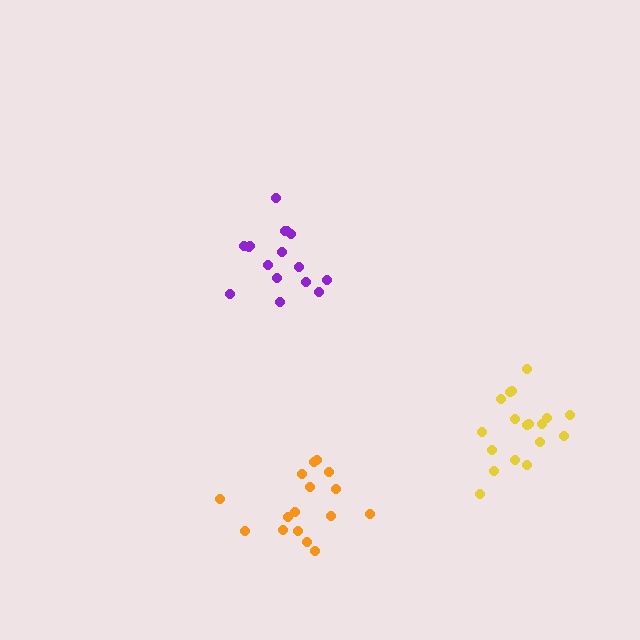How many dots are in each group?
Group 1: 16 dots, Group 2: 16 dots, Group 3: 18 dots (50 total).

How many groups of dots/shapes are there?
There are 3 groups.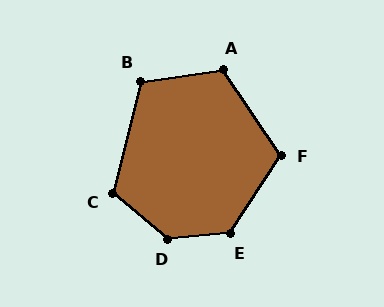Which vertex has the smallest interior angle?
B, at approximately 111 degrees.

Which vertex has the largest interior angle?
D, at approximately 136 degrees.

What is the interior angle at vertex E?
Approximately 128 degrees (obtuse).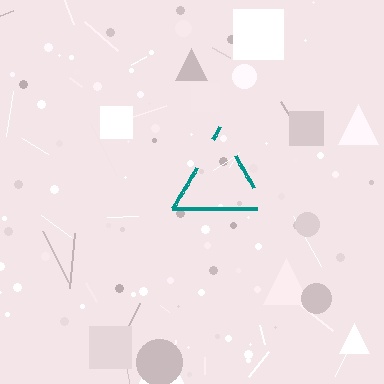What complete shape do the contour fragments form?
The contour fragments form a triangle.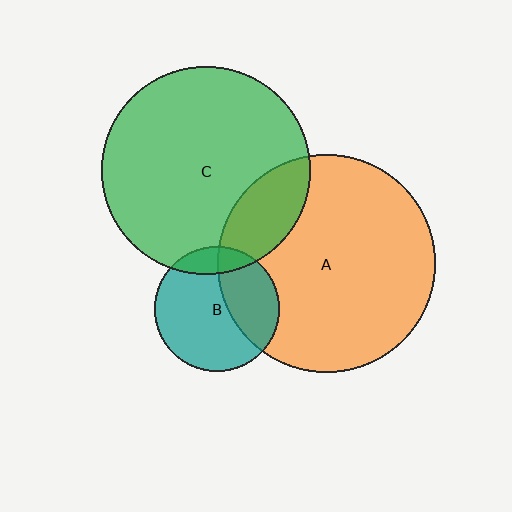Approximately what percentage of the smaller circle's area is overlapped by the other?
Approximately 35%.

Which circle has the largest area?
Circle A (orange).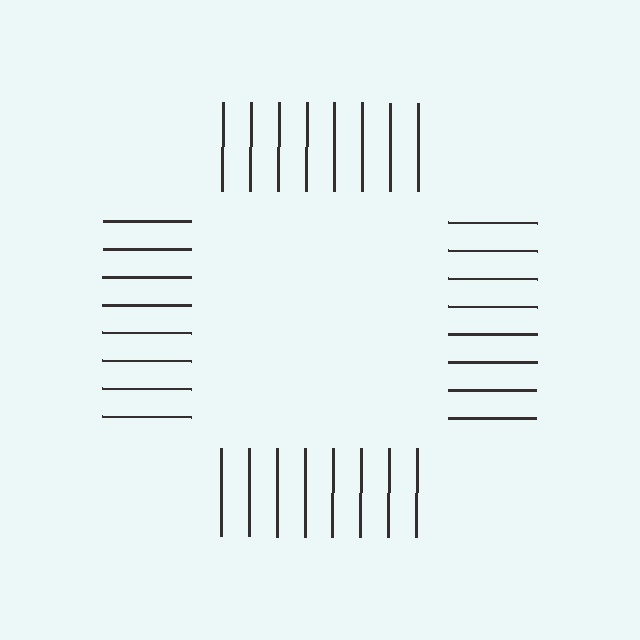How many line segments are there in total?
32 — 8 along each of the 4 edges.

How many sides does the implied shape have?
4 sides — the line-ends trace a square.